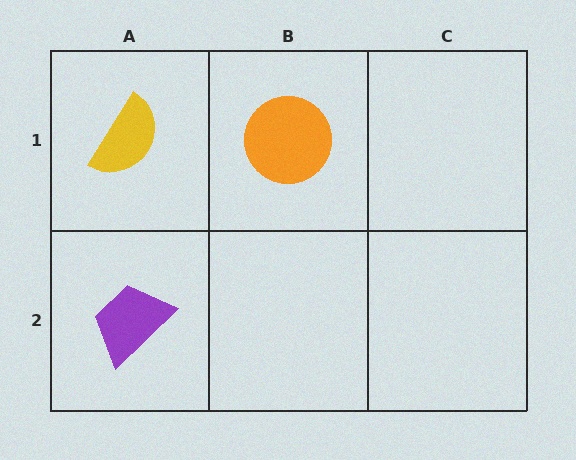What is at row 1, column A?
A yellow semicircle.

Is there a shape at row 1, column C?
No, that cell is empty.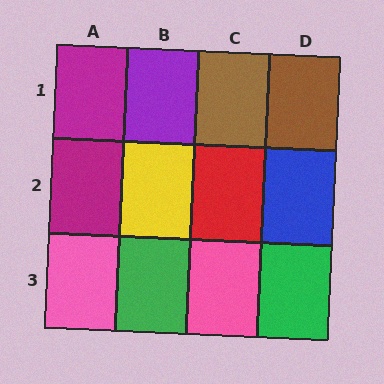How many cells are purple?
1 cell is purple.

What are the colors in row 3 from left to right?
Pink, green, pink, green.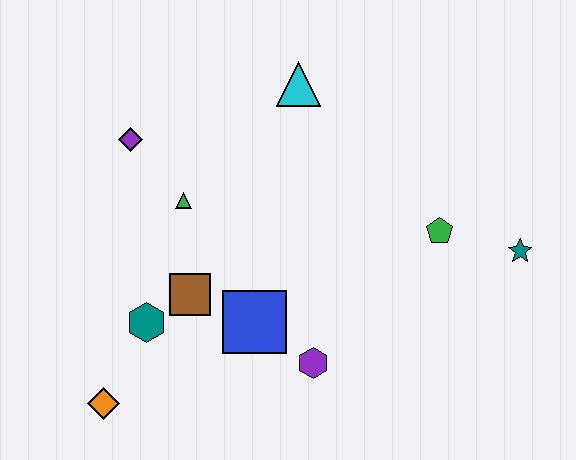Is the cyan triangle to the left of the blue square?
No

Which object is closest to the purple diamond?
The green triangle is closest to the purple diamond.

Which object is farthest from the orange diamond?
The teal star is farthest from the orange diamond.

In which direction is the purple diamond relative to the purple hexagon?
The purple diamond is above the purple hexagon.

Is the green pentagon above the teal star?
Yes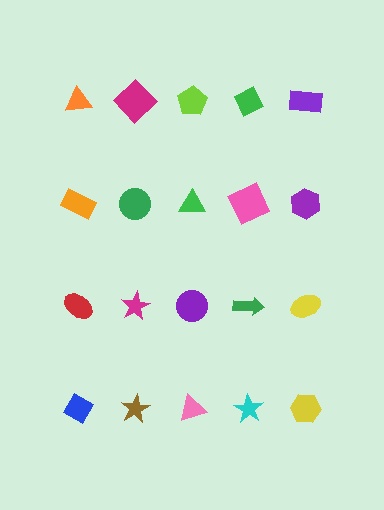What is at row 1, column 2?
A magenta diamond.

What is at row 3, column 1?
A red ellipse.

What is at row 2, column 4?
A pink square.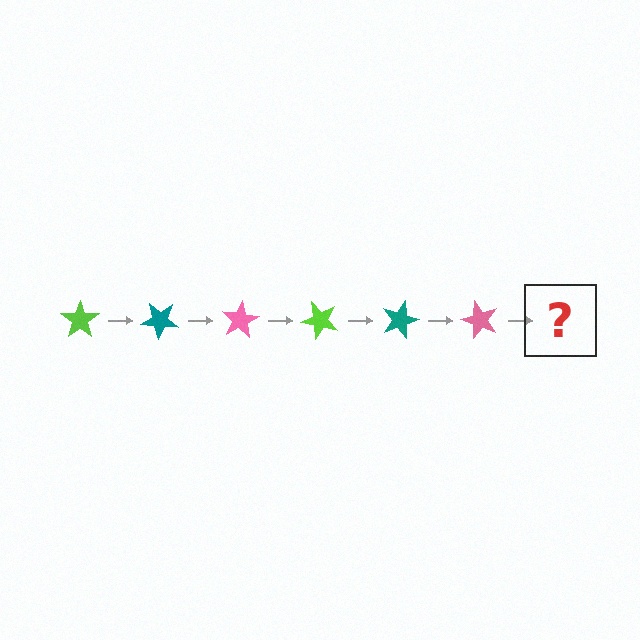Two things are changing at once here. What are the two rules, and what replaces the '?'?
The two rules are that it rotates 40 degrees each step and the color cycles through lime, teal, and pink. The '?' should be a lime star, rotated 240 degrees from the start.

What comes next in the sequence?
The next element should be a lime star, rotated 240 degrees from the start.